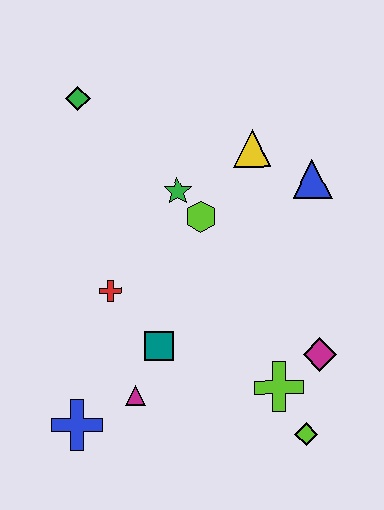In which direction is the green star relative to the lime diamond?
The green star is above the lime diamond.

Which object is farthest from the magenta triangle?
The green diamond is farthest from the magenta triangle.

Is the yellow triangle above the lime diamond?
Yes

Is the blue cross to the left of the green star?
Yes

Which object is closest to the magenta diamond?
The lime cross is closest to the magenta diamond.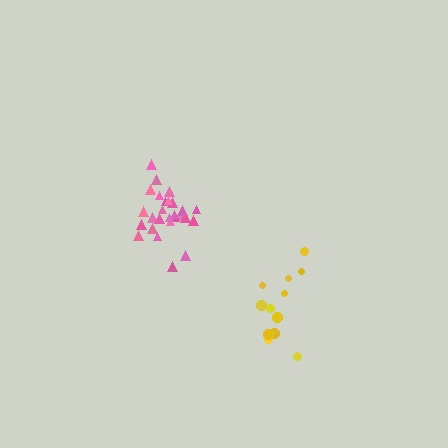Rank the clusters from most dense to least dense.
pink, yellow.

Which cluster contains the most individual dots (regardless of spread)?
Pink (27).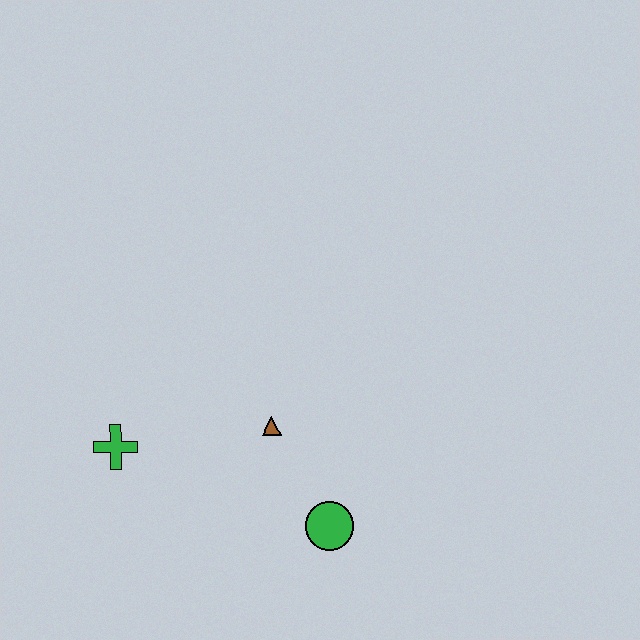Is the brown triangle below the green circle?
No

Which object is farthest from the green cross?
The green circle is farthest from the green cross.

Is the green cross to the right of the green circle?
No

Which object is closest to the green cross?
The brown triangle is closest to the green cross.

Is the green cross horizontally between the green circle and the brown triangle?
No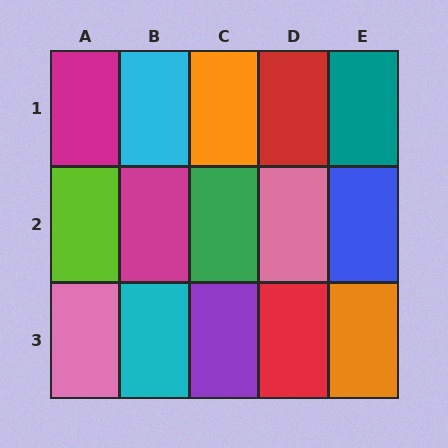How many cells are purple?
1 cell is purple.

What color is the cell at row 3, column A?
Pink.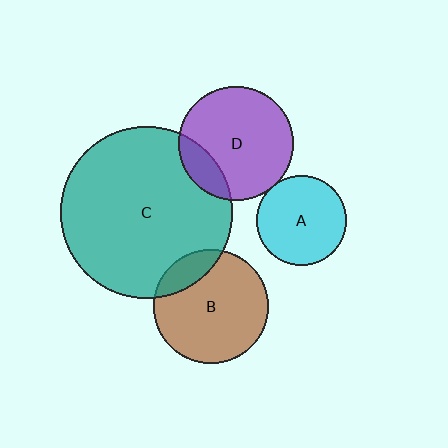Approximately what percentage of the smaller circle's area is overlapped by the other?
Approximately 5%.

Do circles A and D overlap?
Yes.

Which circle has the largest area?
Circle C (teal).